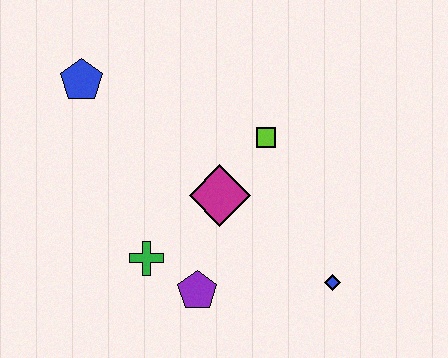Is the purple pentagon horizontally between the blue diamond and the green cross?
Yes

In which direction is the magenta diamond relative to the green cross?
The magenta diamond is to the right of the green cross.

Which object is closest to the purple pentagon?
The green cross is closest to the purple pentagon.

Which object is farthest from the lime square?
The blue pentagon is farthest from the lime square.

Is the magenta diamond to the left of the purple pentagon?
No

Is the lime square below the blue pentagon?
Yes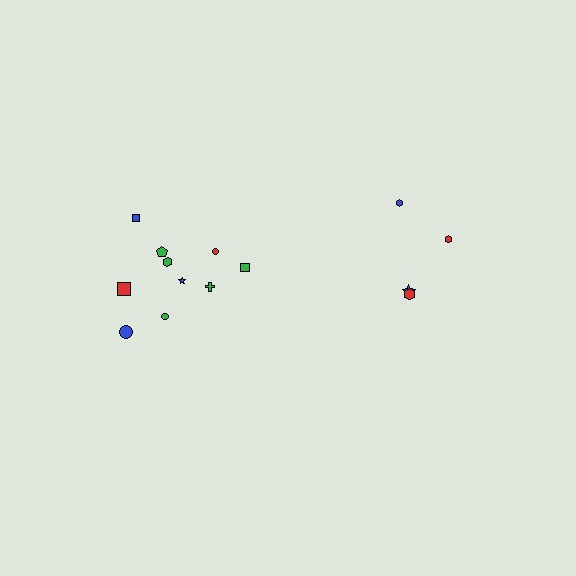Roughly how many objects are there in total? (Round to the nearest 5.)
Roughly 15 objects in total.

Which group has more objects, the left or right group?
The left group.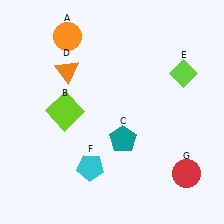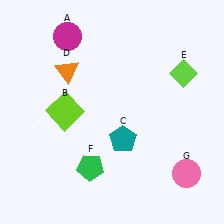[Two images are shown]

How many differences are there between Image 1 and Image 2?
There are 3 differences between the two images.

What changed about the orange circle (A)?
In Image 1, A is orange. In Image 2, it changed to magenta.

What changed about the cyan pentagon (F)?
In Image 1, F is cyan. In Image 2, it changed to green.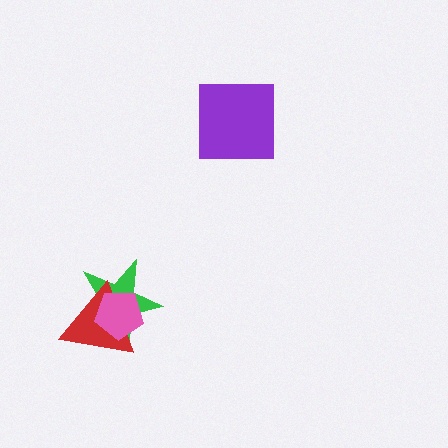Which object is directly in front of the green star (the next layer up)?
The red triangle is directly in front of the green star.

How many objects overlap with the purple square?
0 objects overlap with the purple square.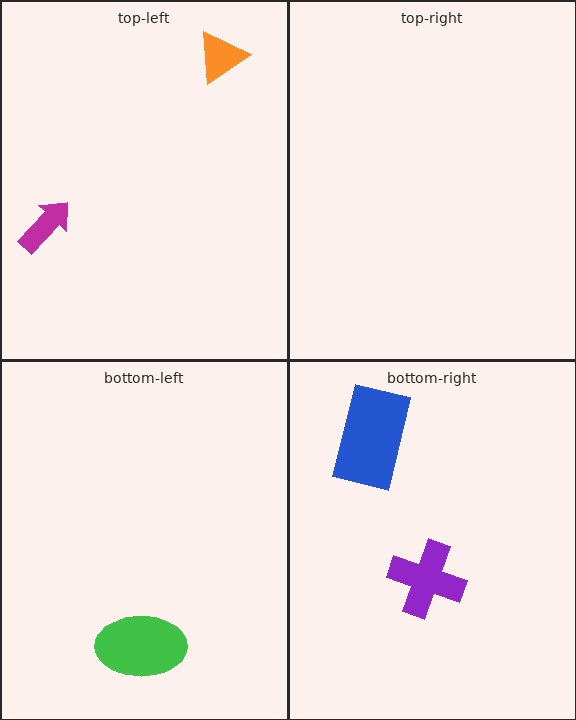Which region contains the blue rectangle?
The bottom-right region.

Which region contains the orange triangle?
The top-left region.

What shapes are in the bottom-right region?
The blue rectangle, the purple cross.